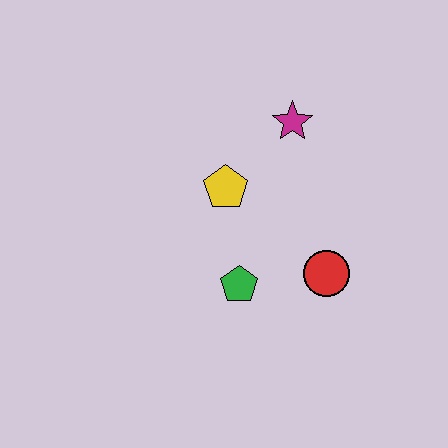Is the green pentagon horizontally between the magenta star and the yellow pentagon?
Yes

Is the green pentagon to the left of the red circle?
Yes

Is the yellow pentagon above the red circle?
Yes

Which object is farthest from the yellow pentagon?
The red circle is farthest from the yellow pentagon.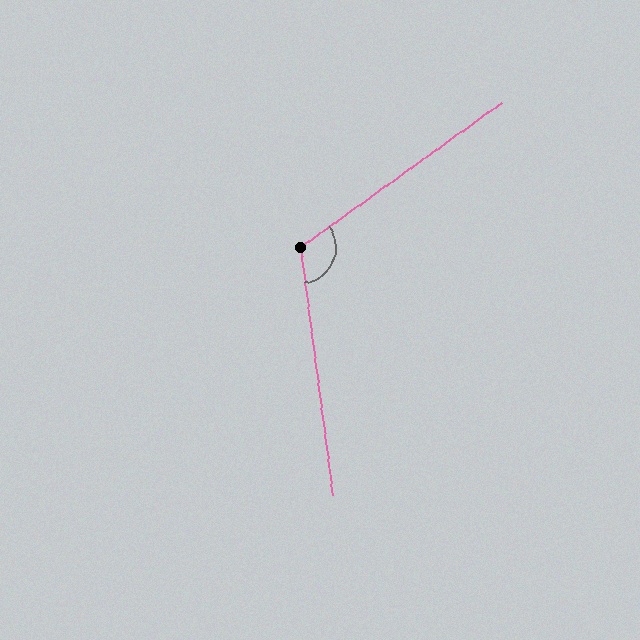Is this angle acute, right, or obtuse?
It is obtuse.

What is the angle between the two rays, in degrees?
Approximately 118 degrees.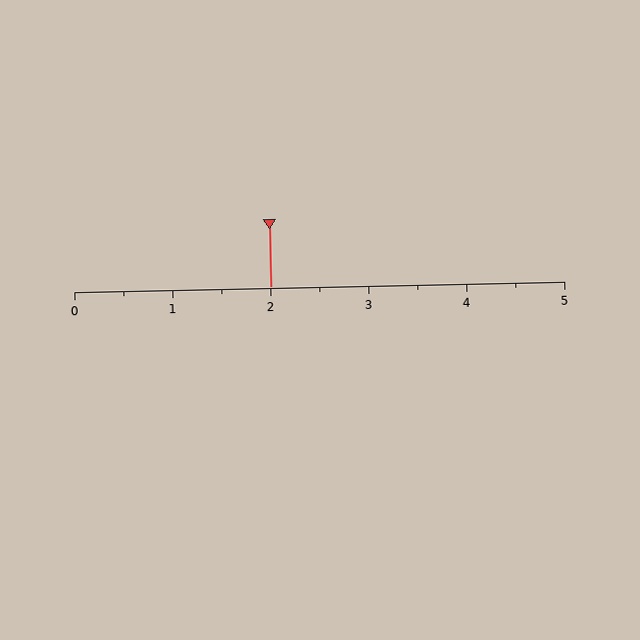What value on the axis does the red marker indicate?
The marker indicates approximately 2.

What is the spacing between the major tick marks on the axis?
The major ticks are spaced 1 apart.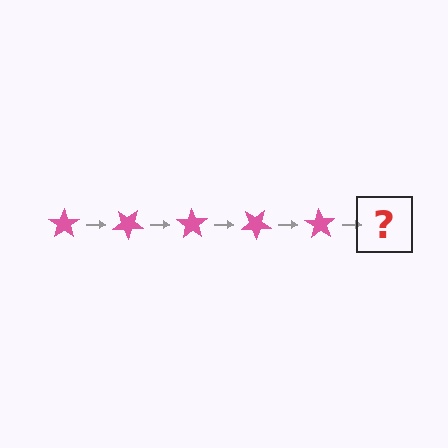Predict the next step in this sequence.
The next step is a pink star rotated 175 degrees.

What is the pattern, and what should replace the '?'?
The pattern is that the star rotates 35 degrees each step. The '?' should be a pink star rotated 175 degrees.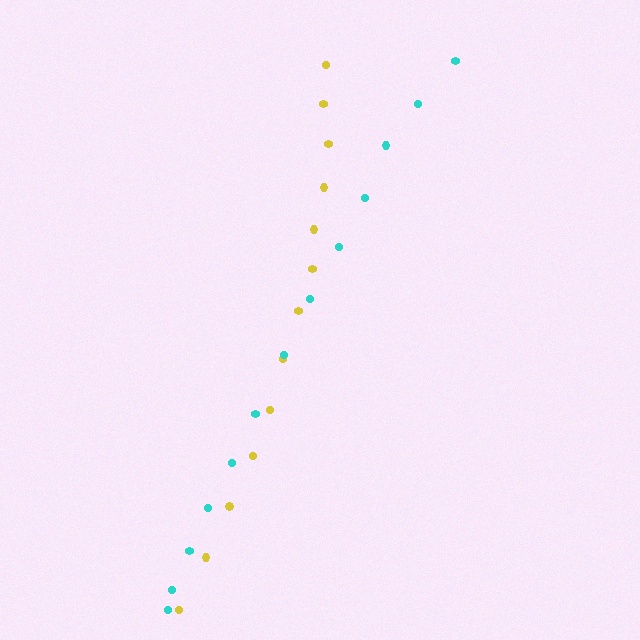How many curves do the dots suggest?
There are 2 distinct paths.